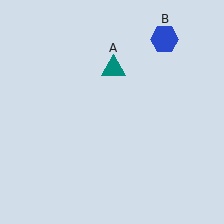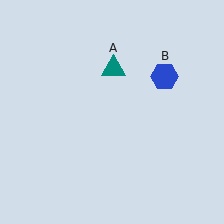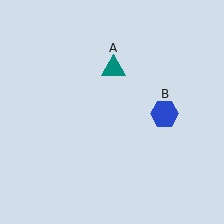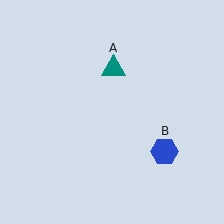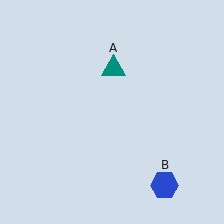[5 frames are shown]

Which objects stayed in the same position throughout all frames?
Teal triangle (object A) remained stationary.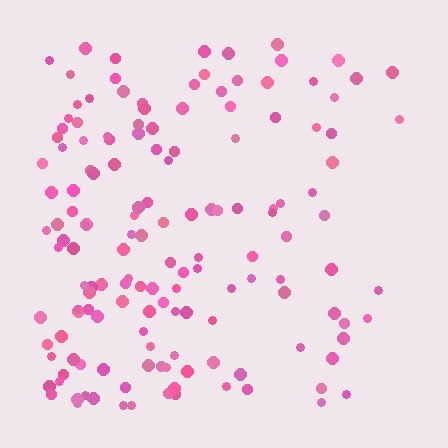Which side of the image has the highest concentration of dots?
The left.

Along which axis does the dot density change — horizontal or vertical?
Horizontal.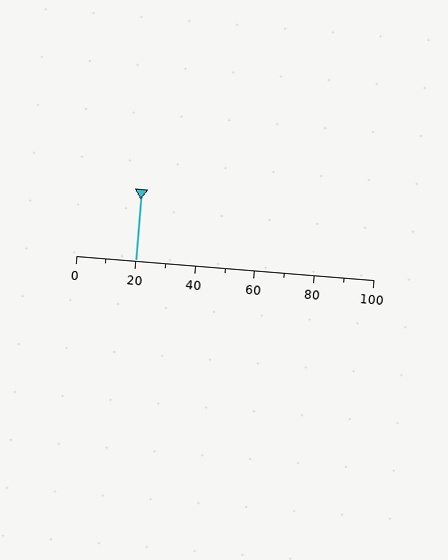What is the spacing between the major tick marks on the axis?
The major ticks are spaced 20 apart.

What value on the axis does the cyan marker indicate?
The marker indicates approximately 20.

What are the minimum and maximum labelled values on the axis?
The axis runs from 0 to 100.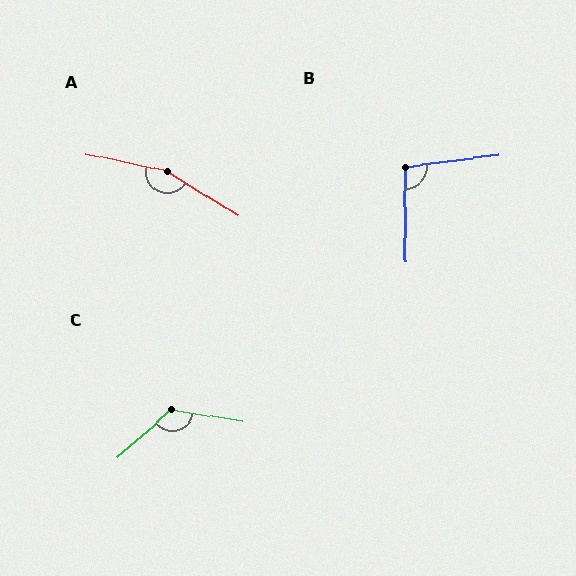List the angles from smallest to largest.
B (98°), C (129°), A (160°).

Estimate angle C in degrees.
Approximately 129 degrees.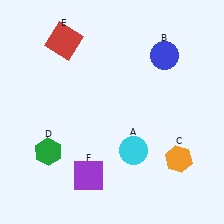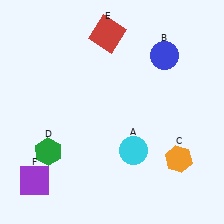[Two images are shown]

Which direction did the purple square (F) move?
The purple square (F) moved left.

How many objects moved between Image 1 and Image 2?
2 objects moved between the two images.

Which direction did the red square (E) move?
The red square (E) moved right.